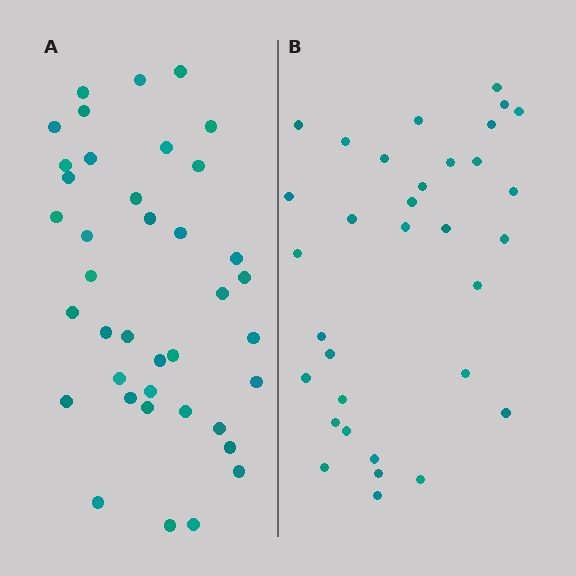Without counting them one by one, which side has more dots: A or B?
Region A (the left region) has more dots.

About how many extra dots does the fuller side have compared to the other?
Region A has about 6 more dots than region B.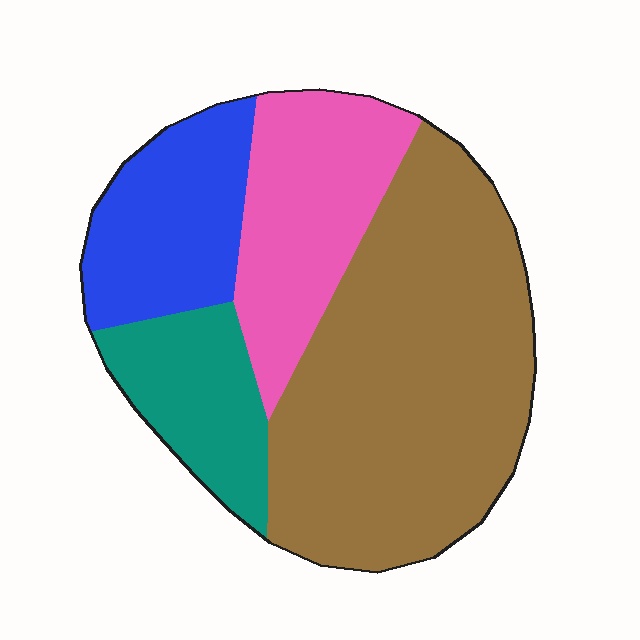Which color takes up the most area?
Brown, at roughly 50%.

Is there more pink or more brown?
Brown.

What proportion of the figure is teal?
Teal covers roughly 15% of the figure.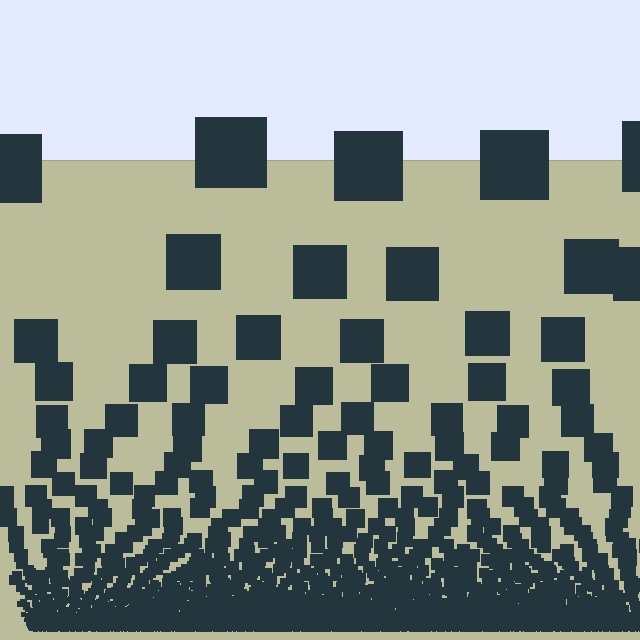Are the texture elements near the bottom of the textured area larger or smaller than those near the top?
Smaller. The gradient is inverted — elements near the bottom are smaller and denser.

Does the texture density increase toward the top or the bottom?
Density increases toward the bottom.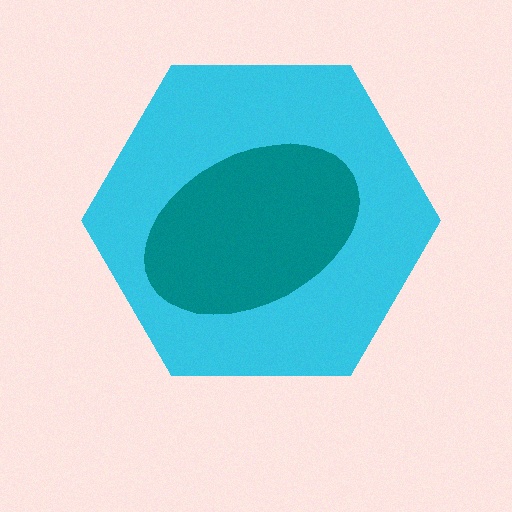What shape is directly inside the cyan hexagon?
The teal ellipse.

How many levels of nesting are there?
2.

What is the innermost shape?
The teal ellipse.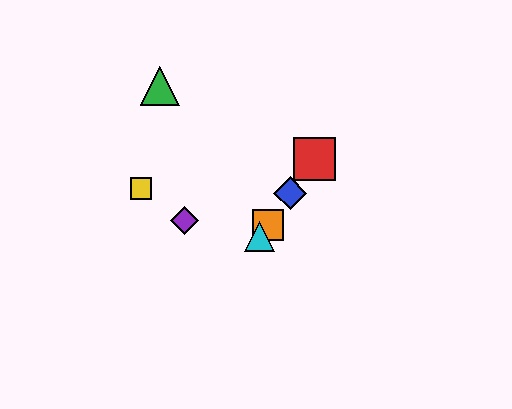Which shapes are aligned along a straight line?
The red square, the blue diamond, the orange square, the cyan triangle are aligned along a straight line.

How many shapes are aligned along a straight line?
4 shapes (the red square, the blue diamond, the orange square, the cyan triangle) are aligned along a straight line.